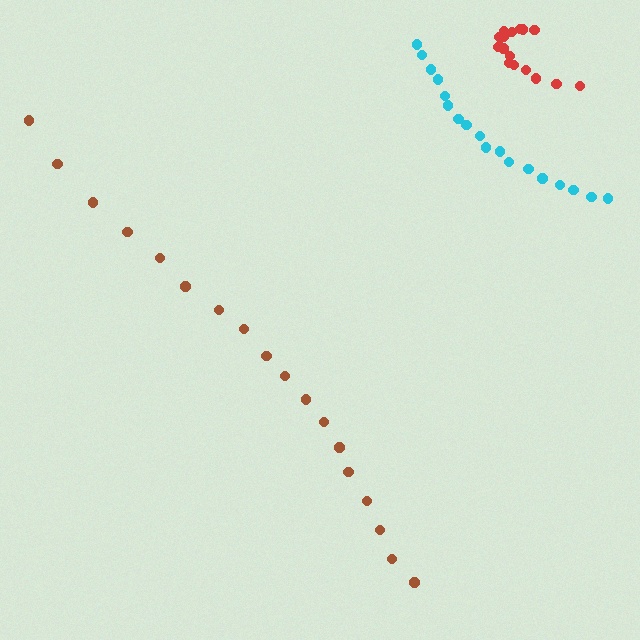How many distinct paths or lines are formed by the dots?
There are 3 distinct paths.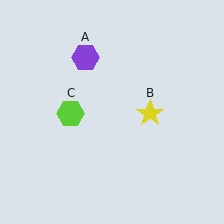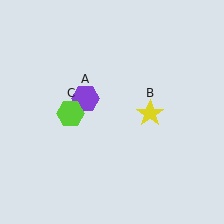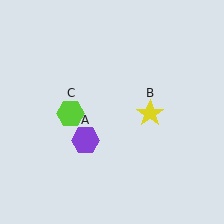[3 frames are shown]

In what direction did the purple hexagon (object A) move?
The purple hexagon (object A) moved down.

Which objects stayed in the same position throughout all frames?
Yellow star (object B) and lime hexagon (object C) remained stationary.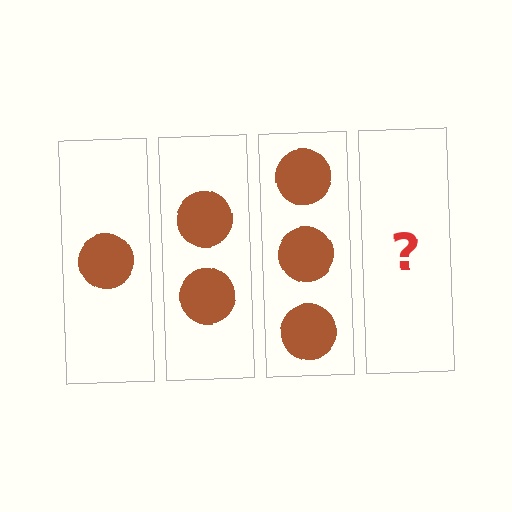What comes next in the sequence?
The next element should be 4 circles.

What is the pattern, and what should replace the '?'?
The pattern is that each step adds one more circle. The '?' should be 4 circles.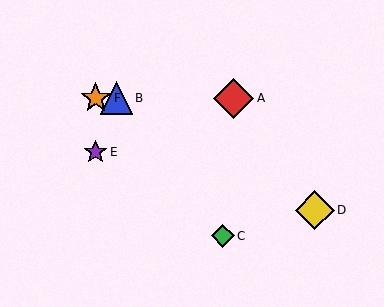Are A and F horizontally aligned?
Yes, both are at y≈98.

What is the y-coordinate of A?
Object A is at y≈98.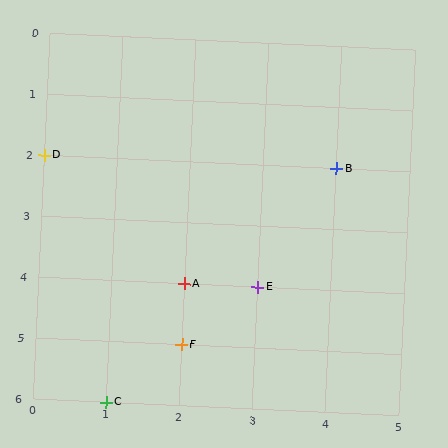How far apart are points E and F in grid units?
Points E and F are 1 column and 1 row apart (about 1.4 grid units diagonally).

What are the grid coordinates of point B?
Point B is at grid coordinates (4, 2).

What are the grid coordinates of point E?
Point E is at grid coordinates (3, 4).